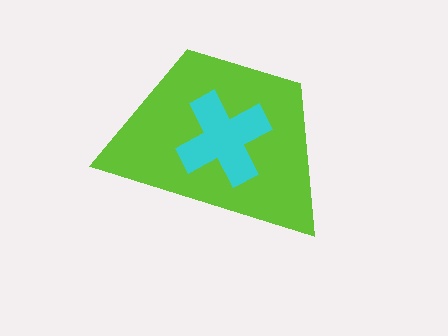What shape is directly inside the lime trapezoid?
The cyan cross.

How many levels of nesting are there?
2.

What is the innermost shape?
The cyan cross.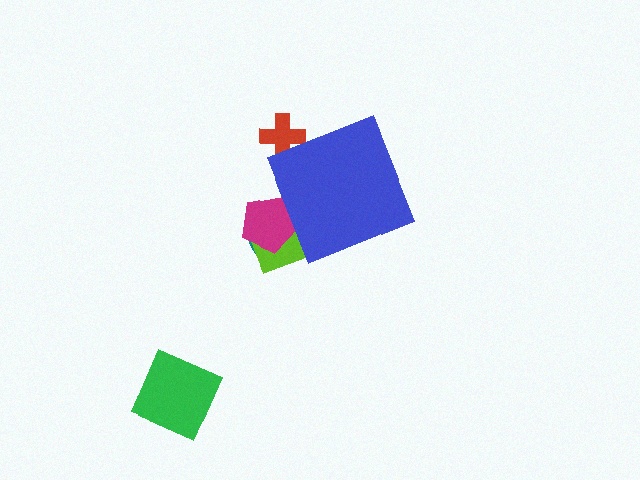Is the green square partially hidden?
No, the green square is fully visible.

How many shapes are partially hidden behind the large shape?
4 shapes are partially hidden.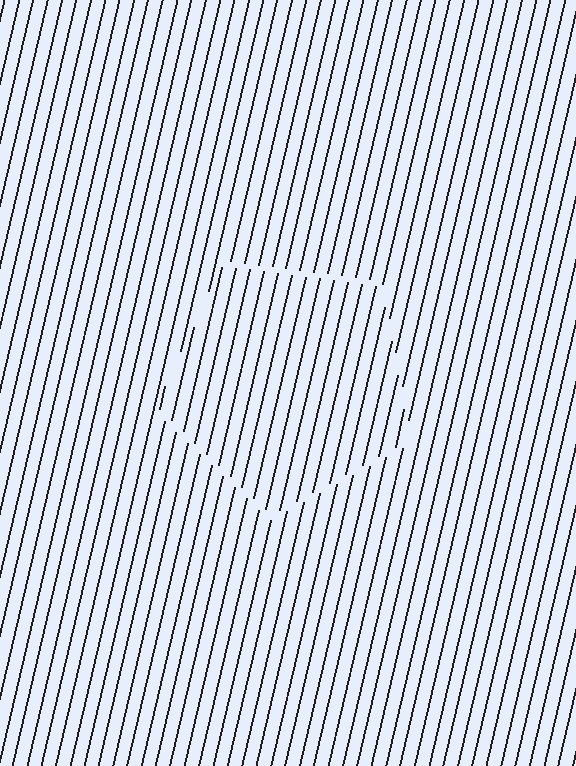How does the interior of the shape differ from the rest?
The interior of the shape contains the same grating, shifted by half a period — the contour is defined by the phase discontinuity where line-ends from the inner and outer gratings abut.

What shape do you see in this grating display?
An illusory pentagon. The interior of the shape contains the same grating, shifted by half a period — the contour is defined by the phase discontinuity where line-ends from the inner and outer gratings abut.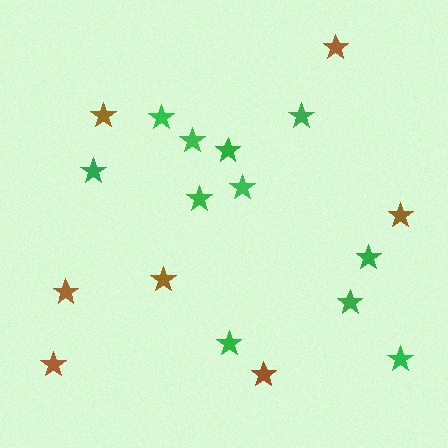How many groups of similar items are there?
There are 2 groups: one group of green stars (11) and one group of brown stars (7).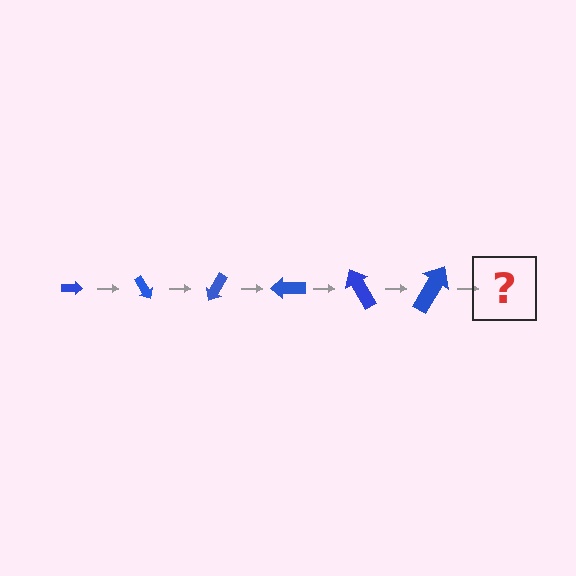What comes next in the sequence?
The next element should be an arrow, larger than the previous one and rotated 360 degrees from the start.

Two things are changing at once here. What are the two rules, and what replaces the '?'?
The two rules are that the arrow grows larger each step and it rotates 60 degrees each step. The '?' should be an arrow, larger than the previous one and rotated 360 degrees from the start.